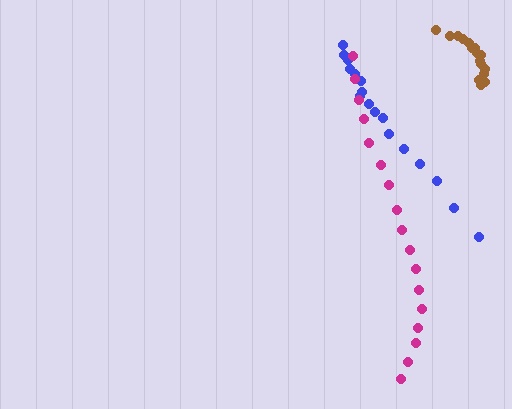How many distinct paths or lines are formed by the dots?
There are 3 distinct paths.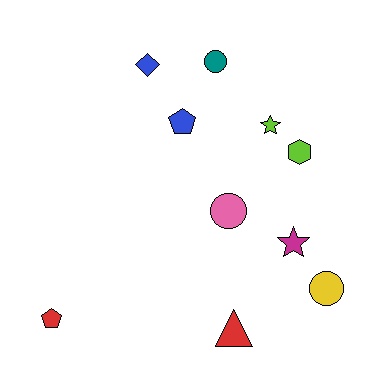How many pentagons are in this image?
There are 2 pentagons.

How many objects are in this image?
There are 10 objects.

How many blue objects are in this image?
There are 2 blue objects.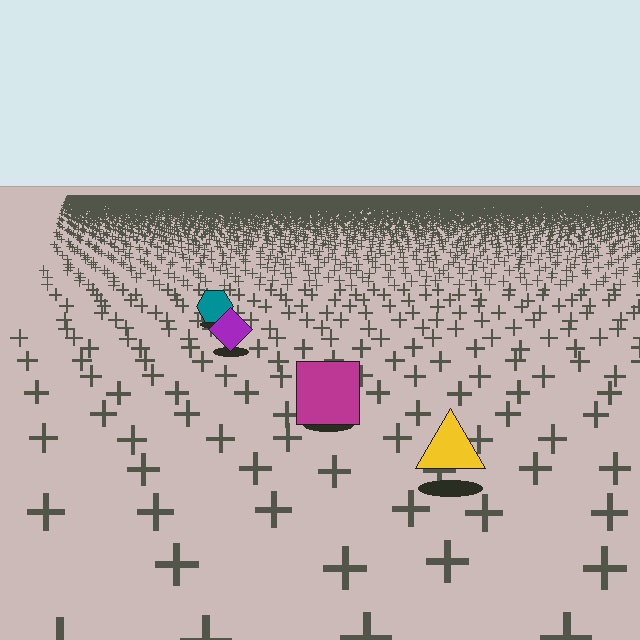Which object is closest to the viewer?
The yellow triangle is closest. The texture marks near it are larger and more spread out.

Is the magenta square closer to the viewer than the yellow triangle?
No. The yellow triangle is closer — you can tell from the texture gradient: the ground texture is coarser near it.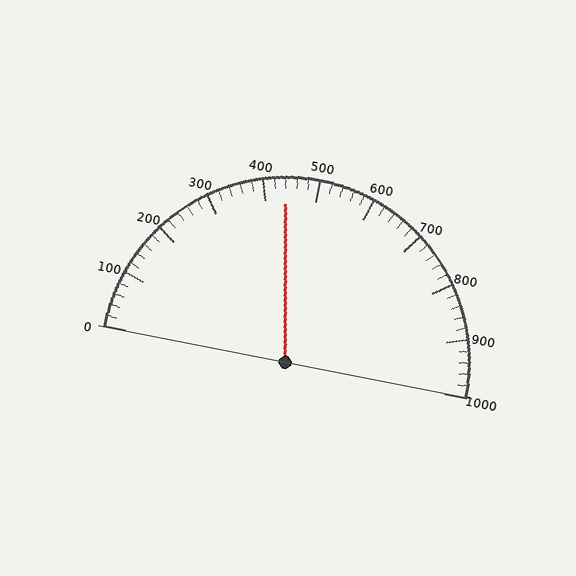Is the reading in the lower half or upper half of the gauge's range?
The reading is in the lower half of the range (0 to 1000).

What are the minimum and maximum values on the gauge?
The gauge ranges from 0 to 1000.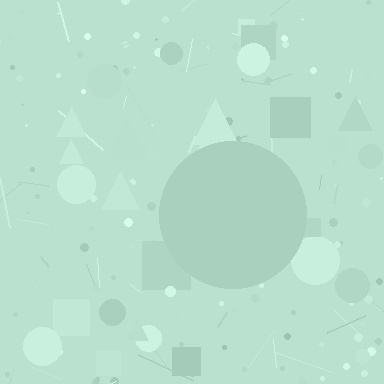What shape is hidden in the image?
A circle is hidden in the image.